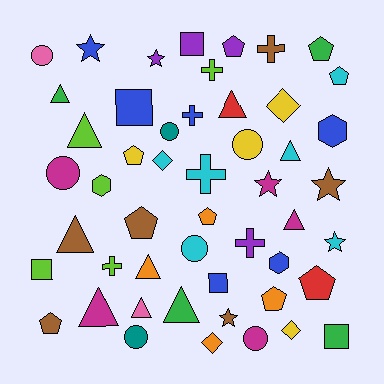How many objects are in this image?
There are 50 objects.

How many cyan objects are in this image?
There are 6 cyan objects.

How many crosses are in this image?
There are 6 crosses.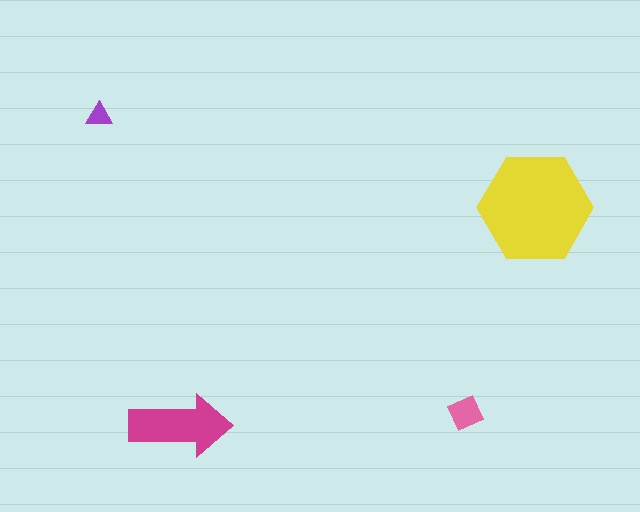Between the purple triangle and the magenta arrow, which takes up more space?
The magenta arrow.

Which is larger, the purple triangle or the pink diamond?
The pink diamond.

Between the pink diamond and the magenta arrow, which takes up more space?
The magenta arrow.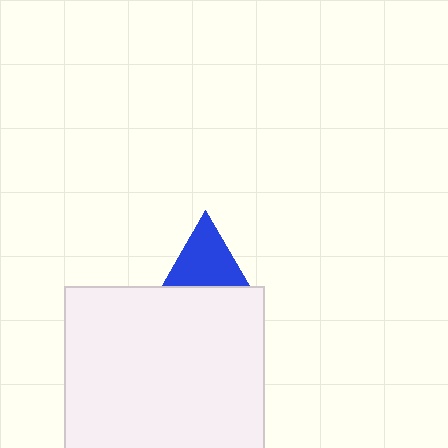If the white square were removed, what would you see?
You would see the complete blue triangle.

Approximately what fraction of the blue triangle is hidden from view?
Roughly 45% of the blue triangle is hidden behind the white square.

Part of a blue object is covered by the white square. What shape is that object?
It is a triangle.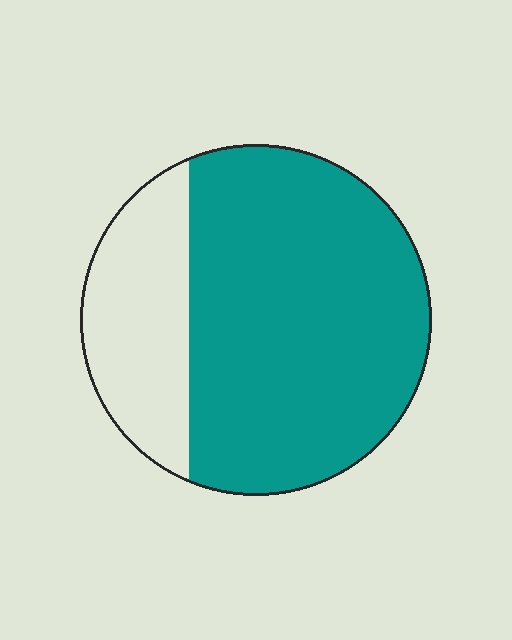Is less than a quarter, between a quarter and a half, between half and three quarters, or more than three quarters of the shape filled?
Between half and three quarters.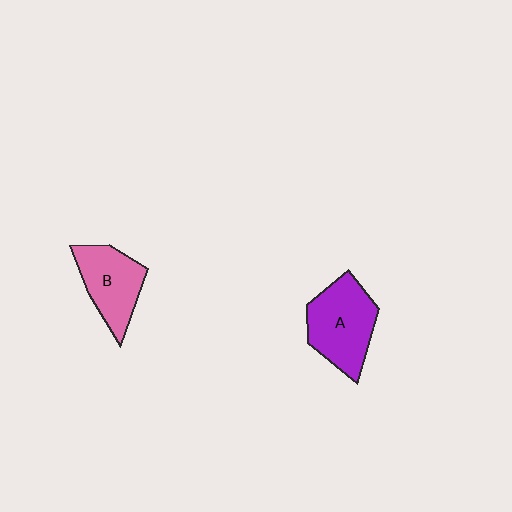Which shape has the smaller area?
Shape B (pink).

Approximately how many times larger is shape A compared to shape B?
Approximately 1.2 times.